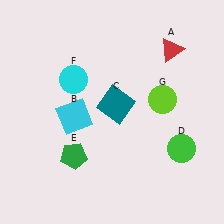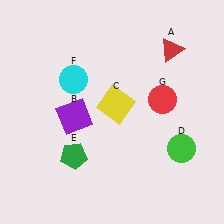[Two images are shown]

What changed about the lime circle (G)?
In Image 1, G is lime. In Image 2, it changed to red.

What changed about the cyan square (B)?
In Image 1, B is cyan. In Image 2, it changed to purple.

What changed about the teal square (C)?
In Image 1, C is teal. In Image 2, it changed to yellow.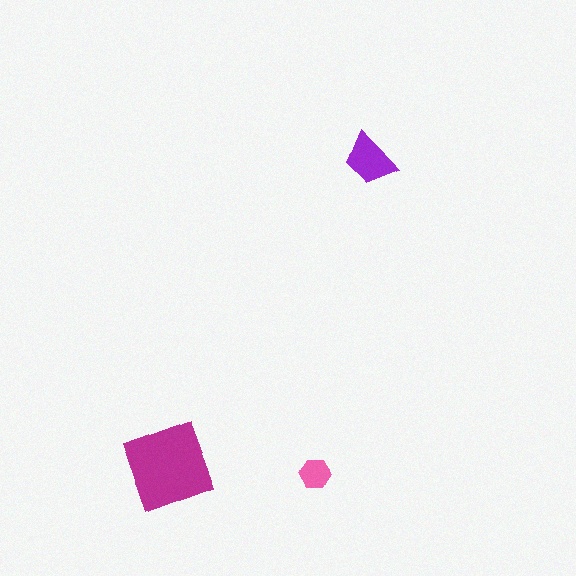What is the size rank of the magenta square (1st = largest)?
1st.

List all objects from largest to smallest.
The magenta square, the purple trapezoid, the pink hexagon.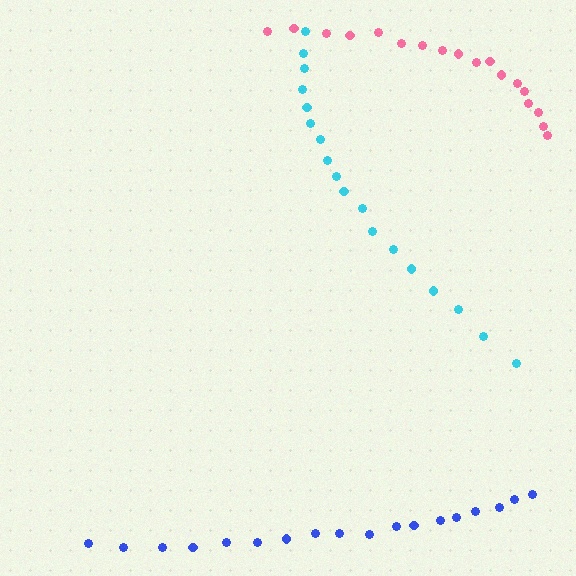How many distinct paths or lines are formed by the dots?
There are 3 distinct paths.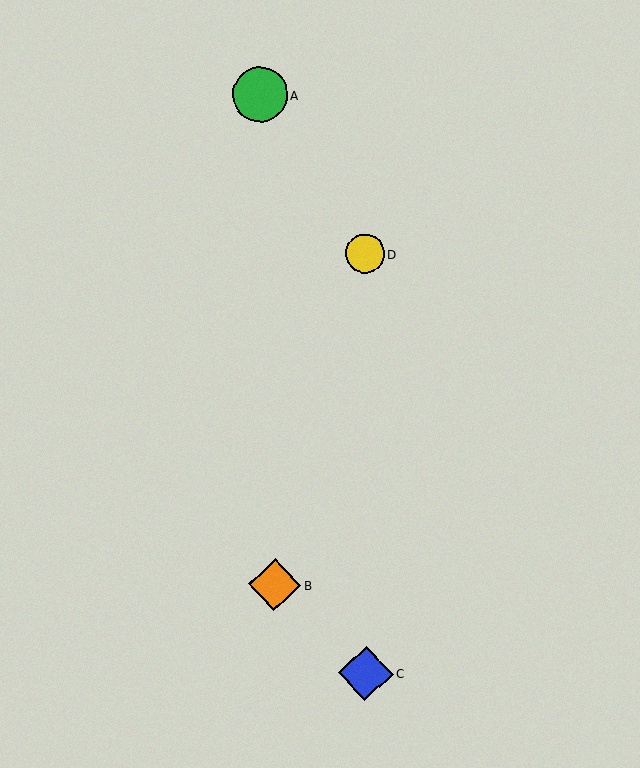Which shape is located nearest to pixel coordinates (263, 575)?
The orange diamond (labeled B) at (275, 585) is nearest to that location.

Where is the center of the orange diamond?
The center of the orange diamond is at (275, 585).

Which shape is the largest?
The blue diamond (labeled C) is the largest.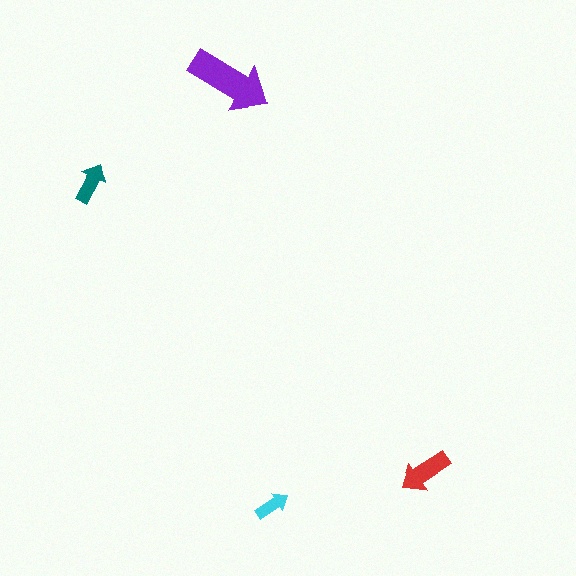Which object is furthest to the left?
The teal arrow is leftmost.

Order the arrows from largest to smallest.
the purple one, the red one, the teal one, the cyan one.